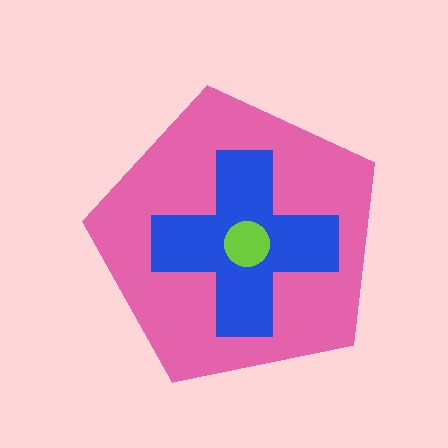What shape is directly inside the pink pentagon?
The blue cross.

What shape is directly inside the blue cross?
The lime circle.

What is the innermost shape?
The lime circle.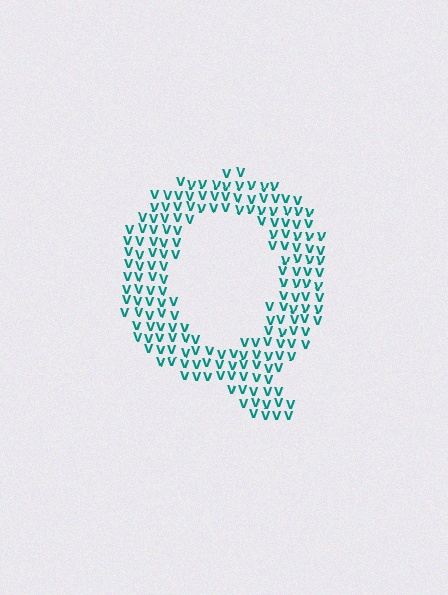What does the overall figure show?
The overall figure shows the letter Q.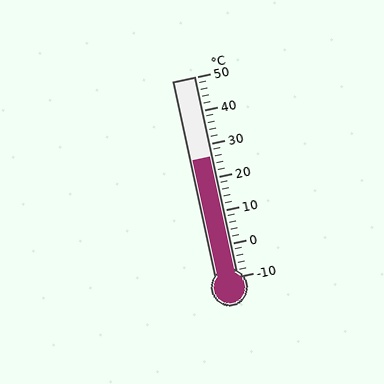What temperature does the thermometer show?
The thermometer shows approximately 26°C.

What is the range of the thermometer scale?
The thermometer scale ranges from -10°C to 50°C.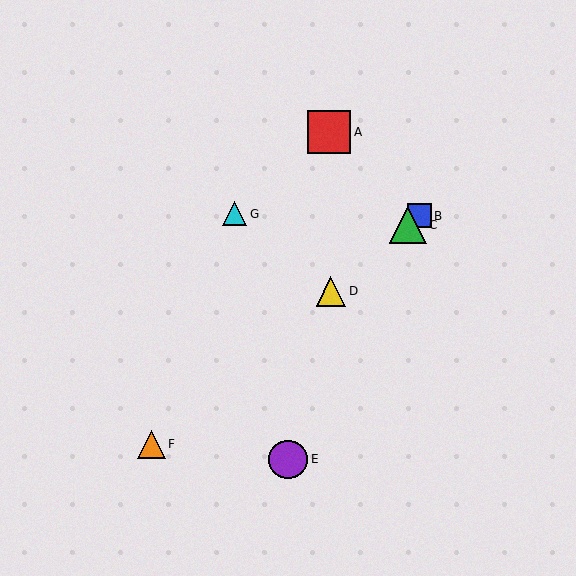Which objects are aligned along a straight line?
Objects B, C, D, F are aligned along a straight line.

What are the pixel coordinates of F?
Object F is at (152, 444).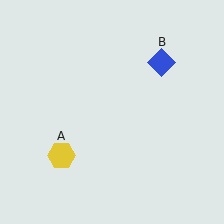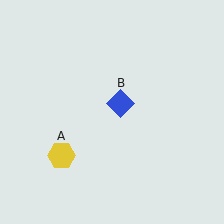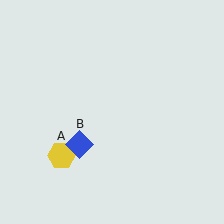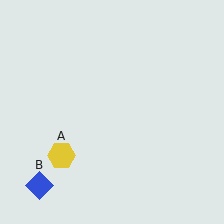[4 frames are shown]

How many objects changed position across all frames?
1 object changed position: blue diamond (object B).